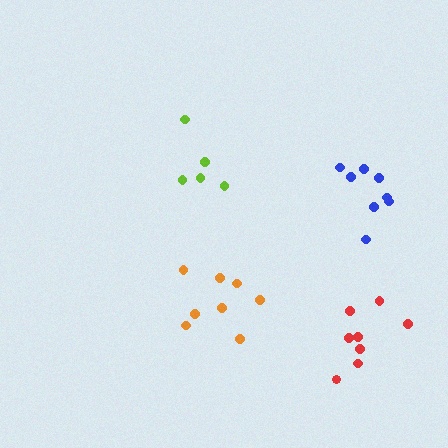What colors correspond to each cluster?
The clusters are colored: red, lime, orange, blue.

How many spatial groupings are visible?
There are 4 spatial groupings.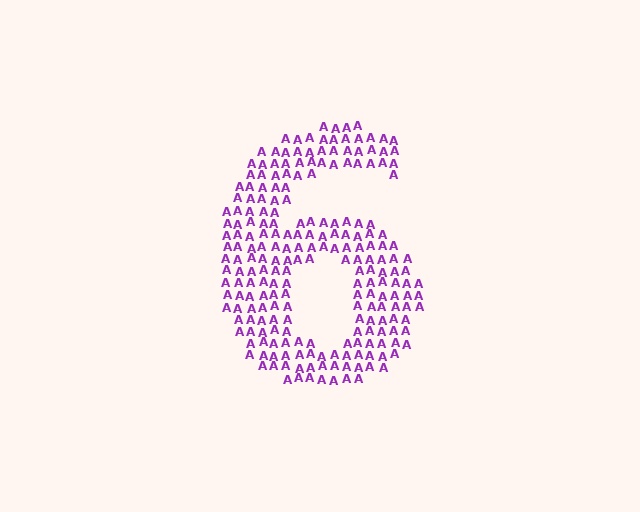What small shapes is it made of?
It is made of small letter A's.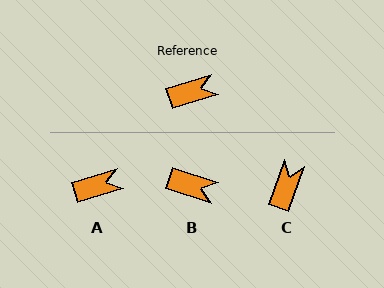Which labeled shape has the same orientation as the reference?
A.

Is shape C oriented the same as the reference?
No, it is off by about 53 degrees.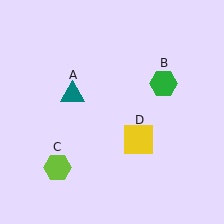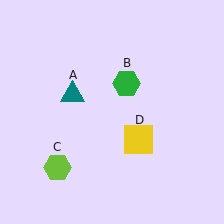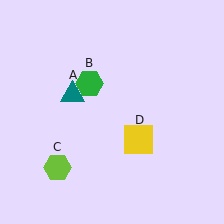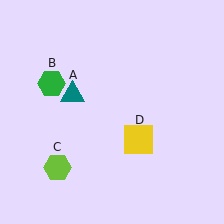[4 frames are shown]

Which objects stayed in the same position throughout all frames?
Teal triangle (object A) and lime hexagon (object C) and yellow square (object D) remained stationary.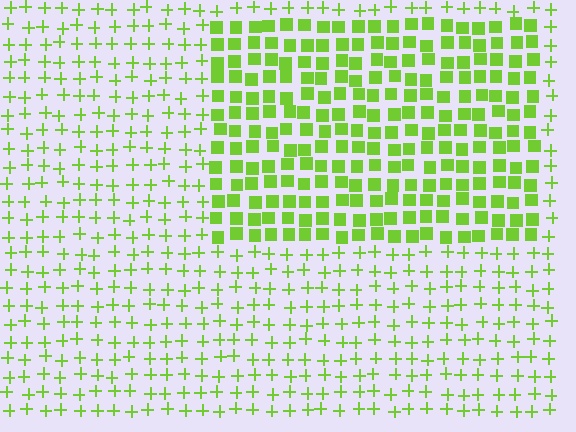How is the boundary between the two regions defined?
The boundary is defined by a change in element shape: squares inside vs. plus signs outside. All elements share the same color and spacing.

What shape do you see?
I see a rectangle.